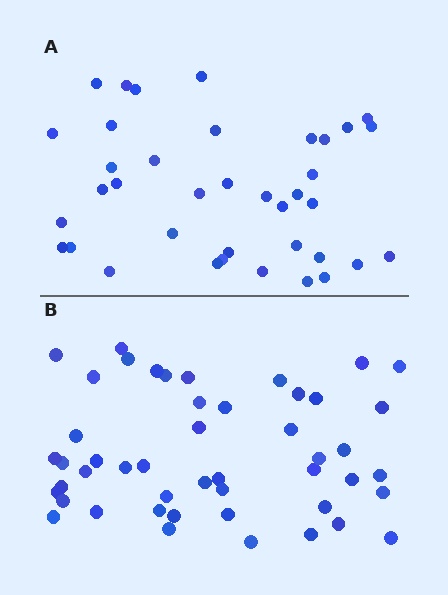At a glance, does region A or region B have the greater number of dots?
Region B (the bottom region) has more dots.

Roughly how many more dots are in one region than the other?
Region B has roughly 10 or so more dots than region A.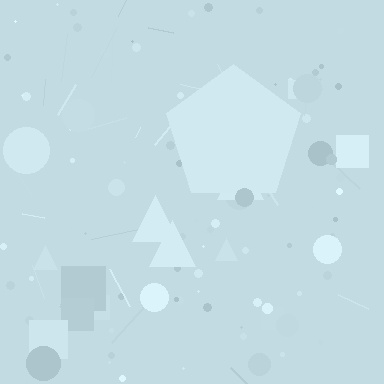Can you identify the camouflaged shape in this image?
The camouflaged shape is a pentagon.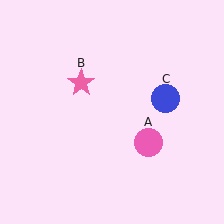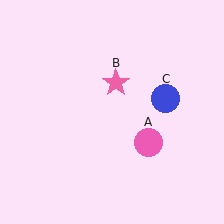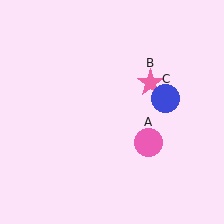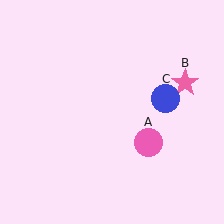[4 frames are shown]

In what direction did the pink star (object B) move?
The pink star (object B) moved right.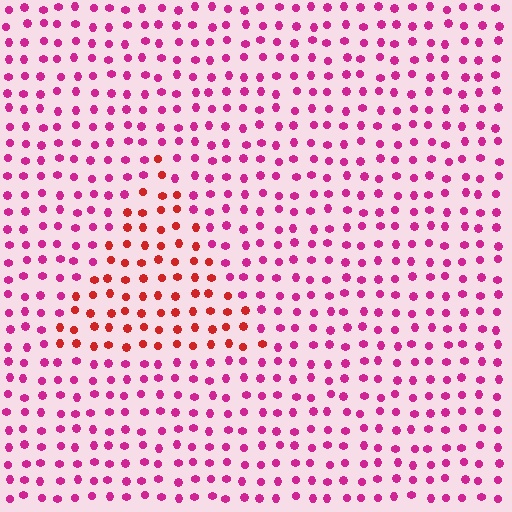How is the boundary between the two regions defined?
The boundary is defined purely by a slight shift in hue (about 39 degrees). Spacing, size, and orientation are identical on both sides.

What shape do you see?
I see a triangle.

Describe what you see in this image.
The image is filled with small magenta elements in a uniform arrangement. A triangle-shaped region is visible where the elements are tinted to a slightly different hue, forming a subtle color boundary.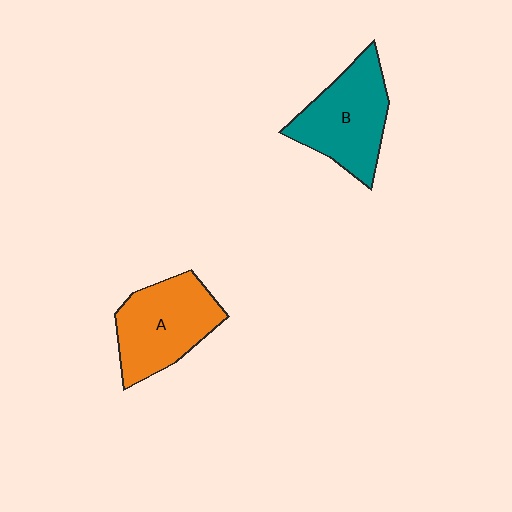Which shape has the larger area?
Shape A (orange).